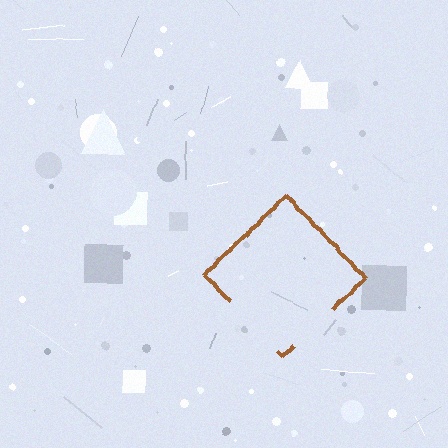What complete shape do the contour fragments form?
The contour fragments form a diamond.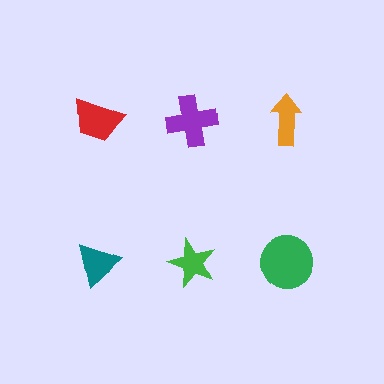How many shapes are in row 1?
3 shapes.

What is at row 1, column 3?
An orange arrow.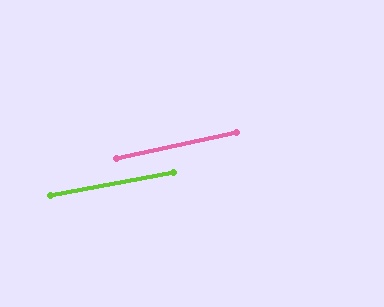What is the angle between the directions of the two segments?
Approximately 1 degree.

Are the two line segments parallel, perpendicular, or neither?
Parallel — their directions differ by only 1.3°.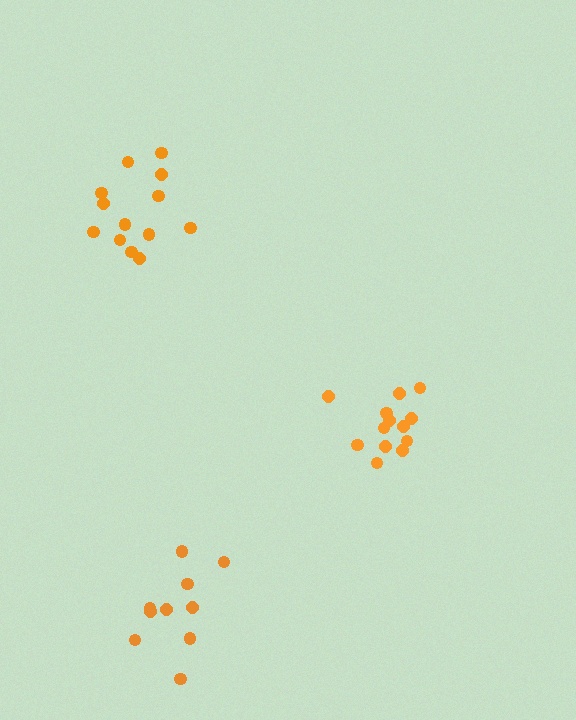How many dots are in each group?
Group 1: 13 dots, Group 2: 10 dots, Group 3: 13 dots (36 total).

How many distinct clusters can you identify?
There are 3 distinct clusters.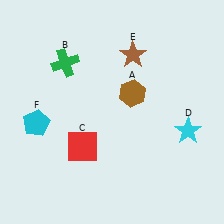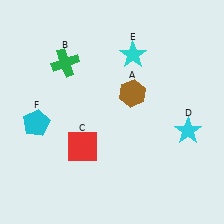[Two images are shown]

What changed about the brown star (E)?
In Image 1, E is brown. In Image 2, it changed to cyan.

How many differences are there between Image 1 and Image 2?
There is 1 difference between the two images.